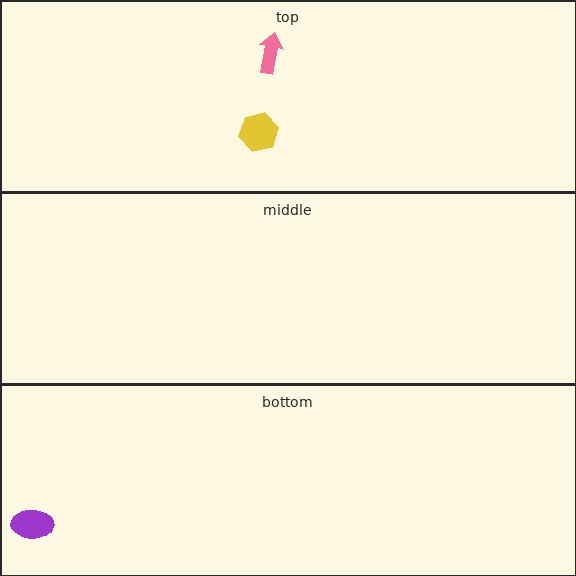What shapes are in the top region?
The yellow hexagon, the pink arrow.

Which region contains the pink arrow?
The top region.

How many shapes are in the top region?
2.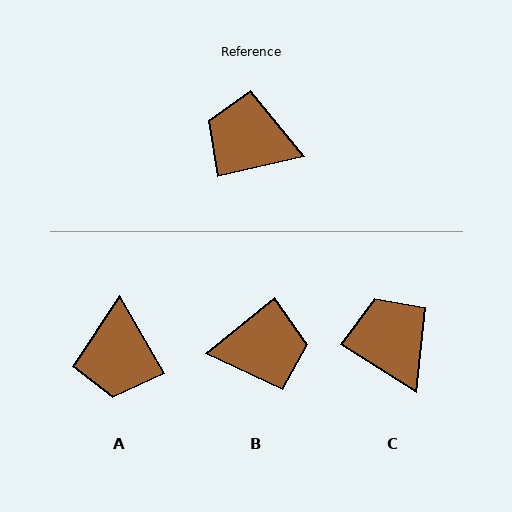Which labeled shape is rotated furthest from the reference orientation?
B, about 154 degrees away.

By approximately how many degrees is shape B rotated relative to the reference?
Approximately 154 degrees clockwise.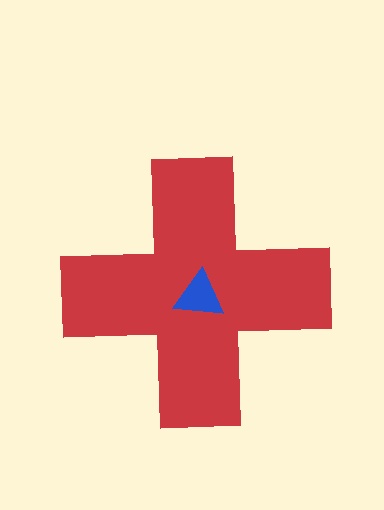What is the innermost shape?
The blue triangle.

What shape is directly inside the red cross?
The blue triangle.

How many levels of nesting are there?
2.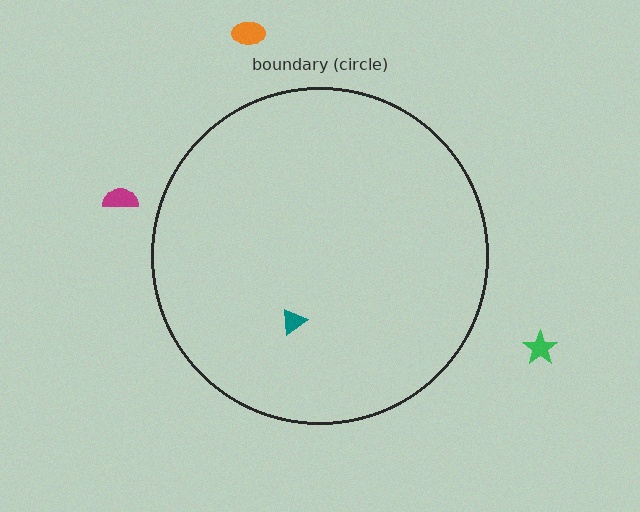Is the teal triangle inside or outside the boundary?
Inside.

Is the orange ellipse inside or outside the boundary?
Outside.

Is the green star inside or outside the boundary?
Outside.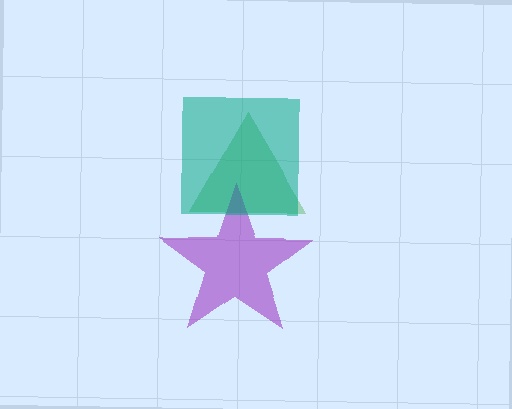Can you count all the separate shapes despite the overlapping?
Yes, there are 3 separate shapes.